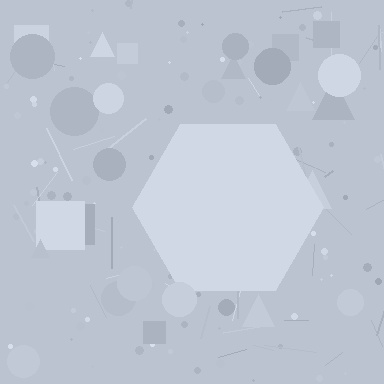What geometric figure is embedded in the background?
A hexagon is embedded in the background.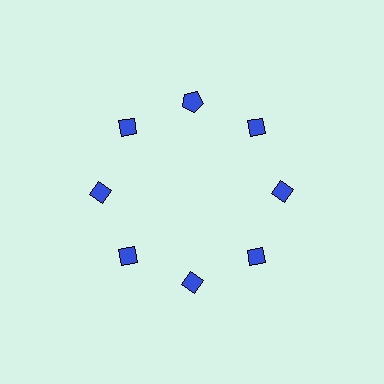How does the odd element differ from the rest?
It has a different shape: pentagon instead of diamond.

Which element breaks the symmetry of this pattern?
The blue pentagon at roughly the 12 o'clock position breaks the symmetry. All other shapes are blue diamonds.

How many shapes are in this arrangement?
There are 8 shapes arranged in a ring pattern.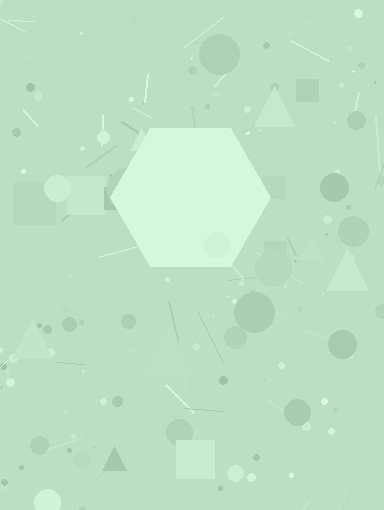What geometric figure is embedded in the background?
A hexagon is embedded in the background.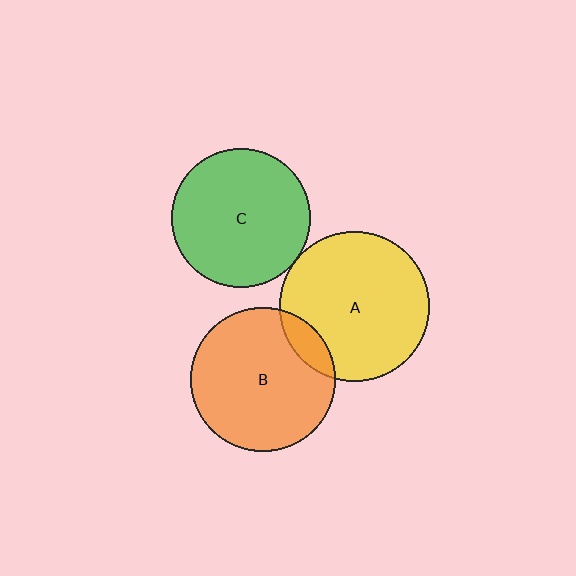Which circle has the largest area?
Circle A (yellow).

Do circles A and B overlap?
Yes.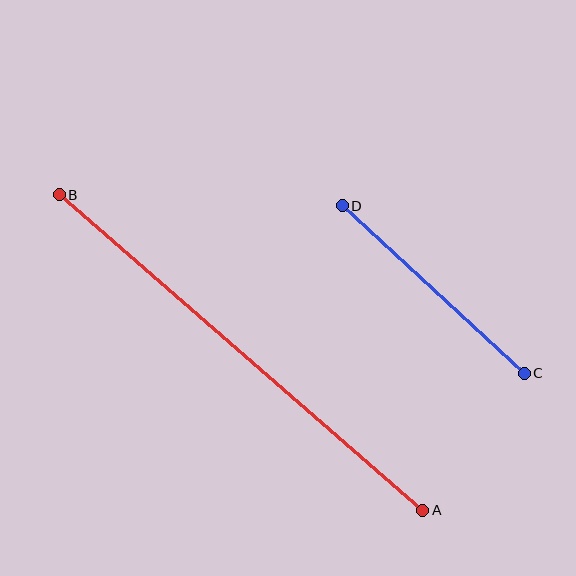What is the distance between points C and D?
The distance is approximately 247 pixels.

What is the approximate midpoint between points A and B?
The midpoint is at approximately (241, 352) pixels.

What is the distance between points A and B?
The distance is approximately 481 pixels.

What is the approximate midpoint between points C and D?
The midpoint is at approximately (433, 290) pixels.